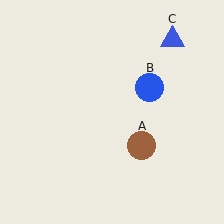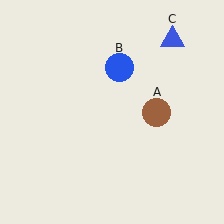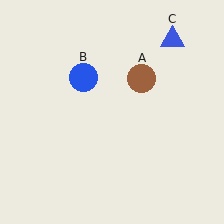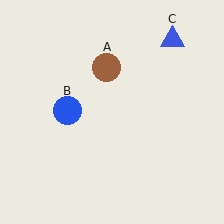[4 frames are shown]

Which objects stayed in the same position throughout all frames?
Blue triangle (object C) remained stationary.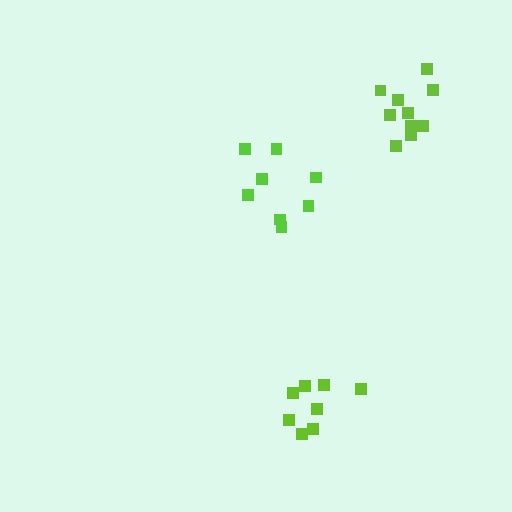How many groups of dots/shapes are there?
There are 3 groups.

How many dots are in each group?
Group 1: 8 dots, Group 2: 8 dots, Group 3: 10 dots (26 total).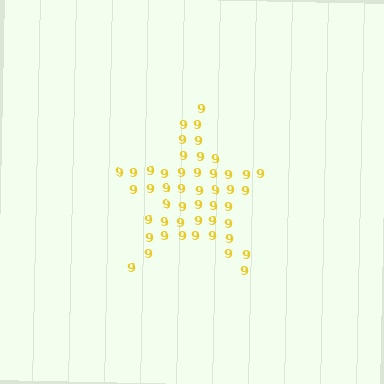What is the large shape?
The large shape is a star.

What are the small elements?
The small elements are digit 9's.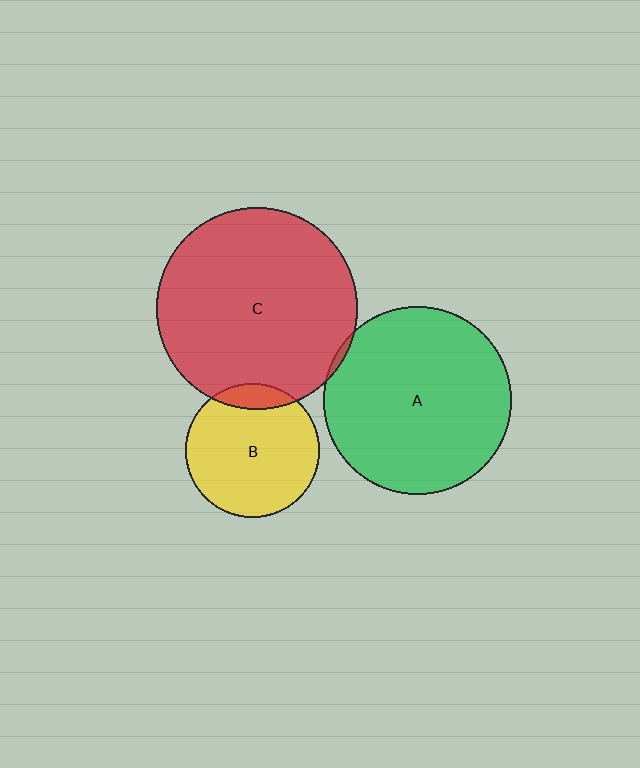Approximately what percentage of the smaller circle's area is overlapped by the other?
Approximately 5%.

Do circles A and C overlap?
Yes.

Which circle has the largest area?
Circle C (red).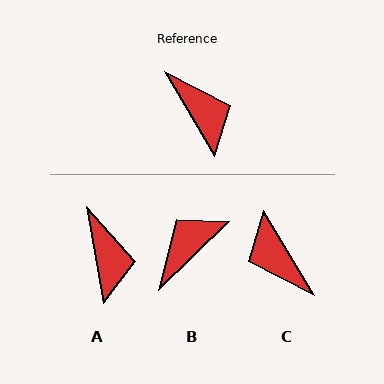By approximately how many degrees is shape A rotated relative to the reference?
Approximately 20 degrees clockwise.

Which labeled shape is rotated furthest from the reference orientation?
C, about 180 degrees away.